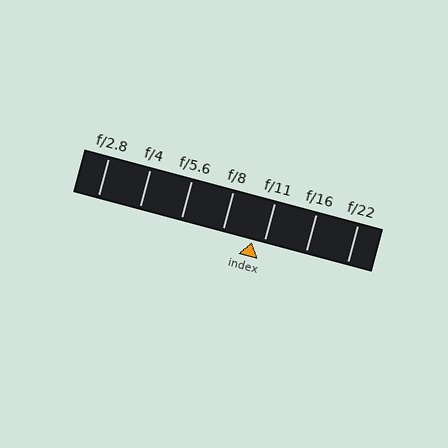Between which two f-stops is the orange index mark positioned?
The index mark is between f/8 and f/11.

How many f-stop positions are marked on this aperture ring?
There are 7 f-stop positions marked.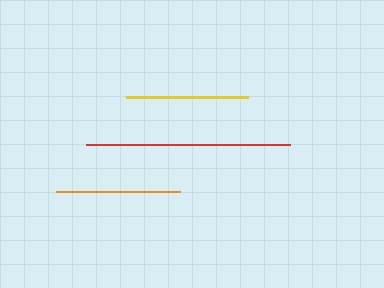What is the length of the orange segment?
The orange segment is approximately 125 pixels long.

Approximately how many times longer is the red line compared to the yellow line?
The red line is approximately 1.7 times the length of the yellow line.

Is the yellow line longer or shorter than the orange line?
The orange line is longer than the yellow line.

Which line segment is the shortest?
The yellow line is the shortest at approximately 122 pixels.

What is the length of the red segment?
The red segment is approximately 204 pixels long.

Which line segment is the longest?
The red line is the longest at approximately 204 pixels.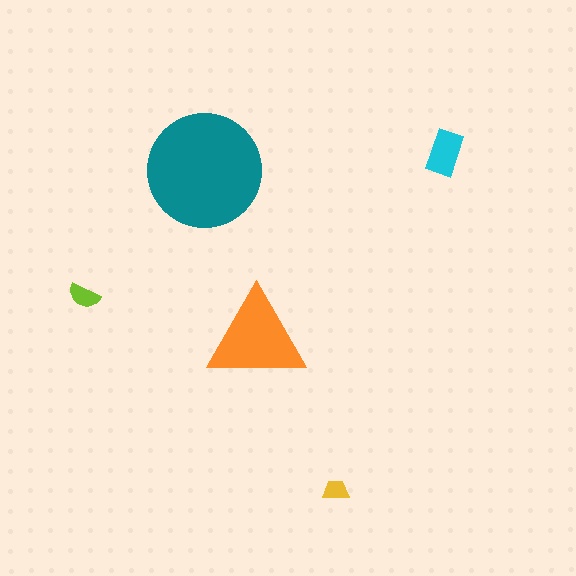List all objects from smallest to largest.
The yellow trapezoid, the lime semicircle, the cyan rectangle, the orange triangle, the teal circle.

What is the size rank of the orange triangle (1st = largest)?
2nd.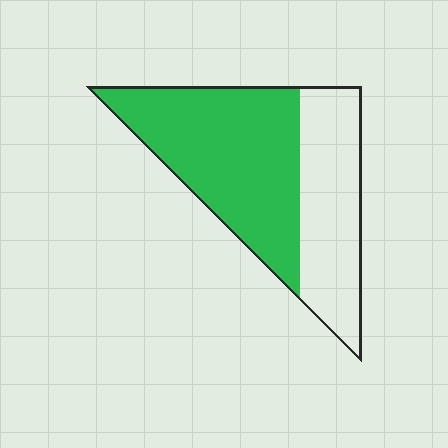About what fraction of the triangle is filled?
About three fifths (3/5).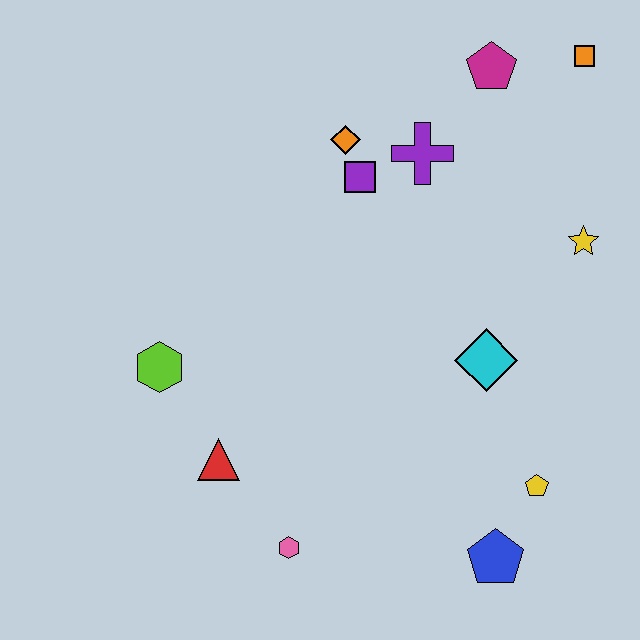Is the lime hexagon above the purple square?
No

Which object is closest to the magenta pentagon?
The orange square is closest to the magenta pentagon.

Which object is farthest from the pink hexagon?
The orange square is farthest from the pink hexagon.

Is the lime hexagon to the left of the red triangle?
Yes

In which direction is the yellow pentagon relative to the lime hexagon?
The yellow pentagon is to the right of the lime hexagon.